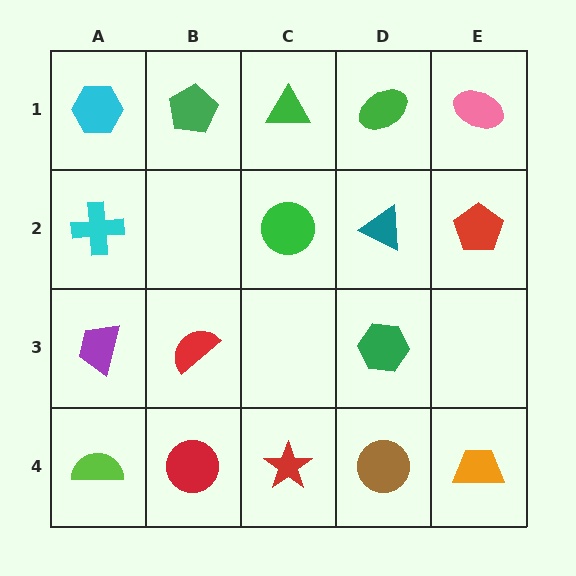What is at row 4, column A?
A lime semicircle.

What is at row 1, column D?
A green ellipse.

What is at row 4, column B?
A red circle.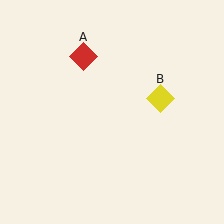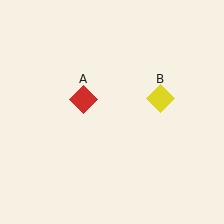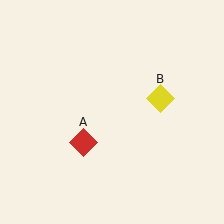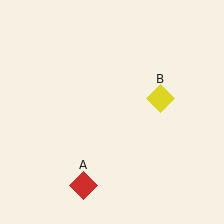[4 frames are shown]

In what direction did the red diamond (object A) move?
The red diamond (object A) moved down.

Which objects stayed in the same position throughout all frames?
Yellow diamond (object B) remained stationary.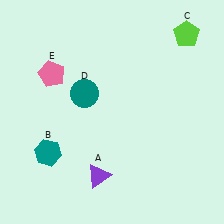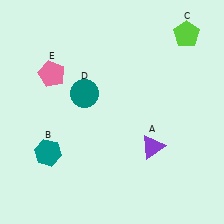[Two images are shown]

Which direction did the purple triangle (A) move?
The purple triangle (A) moved right.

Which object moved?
The purple triangle (A) moved right.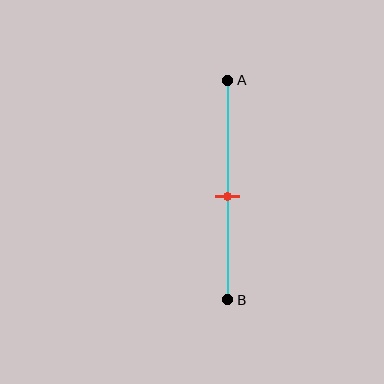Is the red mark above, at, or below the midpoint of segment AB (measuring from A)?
The red mark is below the midpoint of segment AB.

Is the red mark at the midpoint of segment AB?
No, the mark is at about 55% from A, not at the 50% midpoint.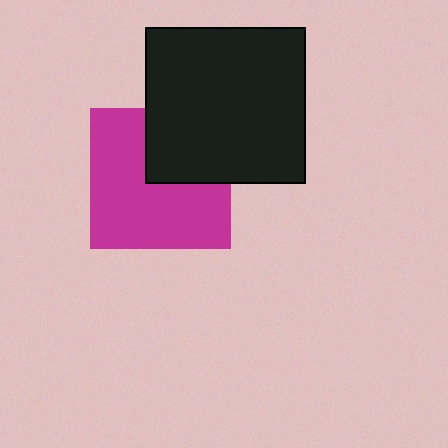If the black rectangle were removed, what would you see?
You would see the complete magenta square.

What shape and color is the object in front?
The object in front is a black rectangle.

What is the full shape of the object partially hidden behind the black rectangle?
The partially hidden object is a magenta square.